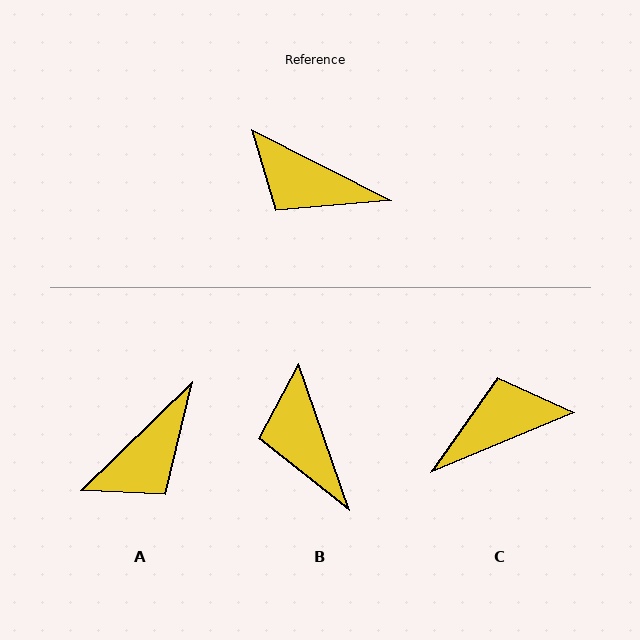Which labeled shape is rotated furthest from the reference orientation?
C, about 130 degrees away.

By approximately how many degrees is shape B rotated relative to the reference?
Approximately 44 degrees clockwise.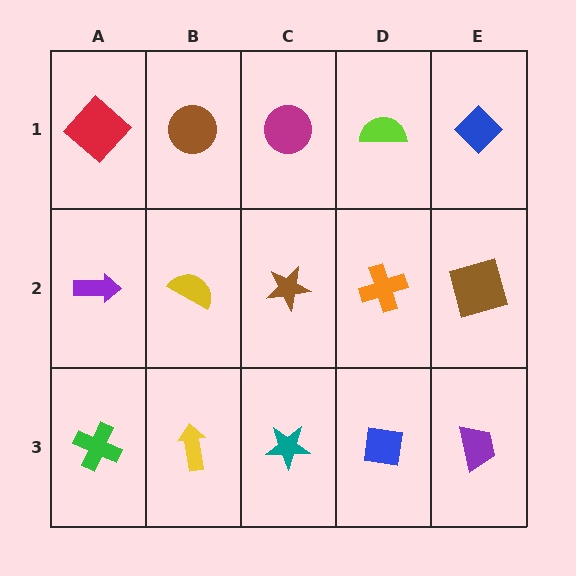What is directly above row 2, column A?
A red diamond.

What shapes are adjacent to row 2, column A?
A red diamond (row 1, column A), a green cross (row 3, column A), a yellow semicircle (row 2, column B).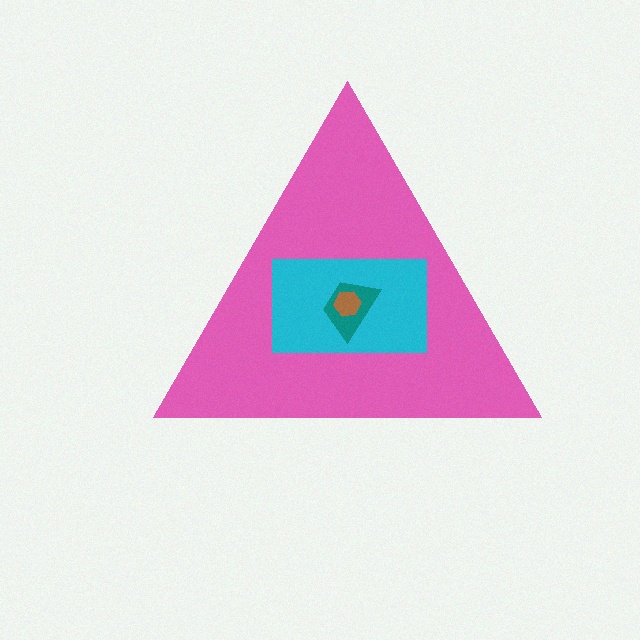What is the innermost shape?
The brown hexagon.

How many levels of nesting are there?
4.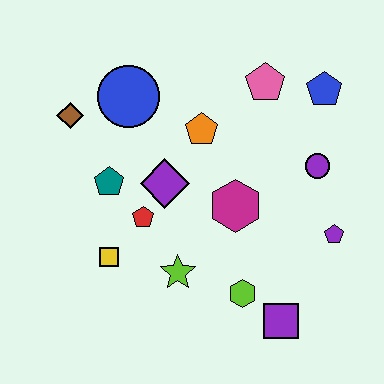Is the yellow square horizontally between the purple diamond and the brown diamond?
Yes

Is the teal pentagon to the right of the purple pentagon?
No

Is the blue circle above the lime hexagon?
Yes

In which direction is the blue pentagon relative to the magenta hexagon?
The blue pentagon is above the magenta hexagon.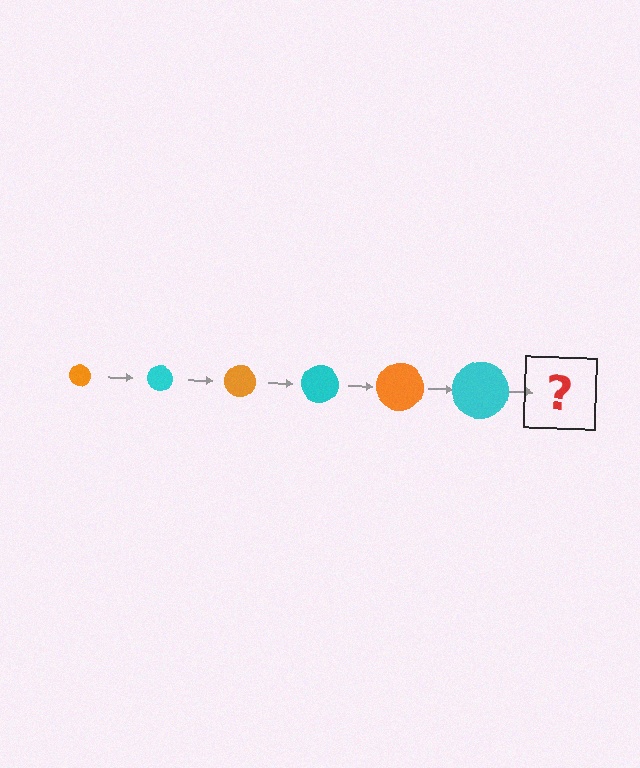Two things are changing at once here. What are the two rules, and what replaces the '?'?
The two rules are that the circle grows larger each step and the color cycles through orange and cyan. The '?' should be an orange circle, larger than the previous one.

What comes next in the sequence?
The next element should be an orange circle, larger than the previous one.